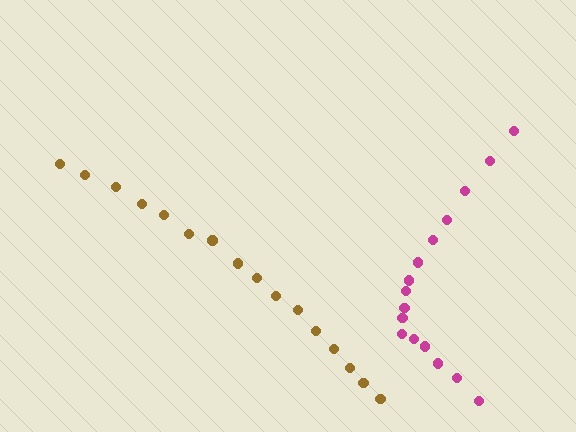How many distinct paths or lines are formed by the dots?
There are 2 distinct paths.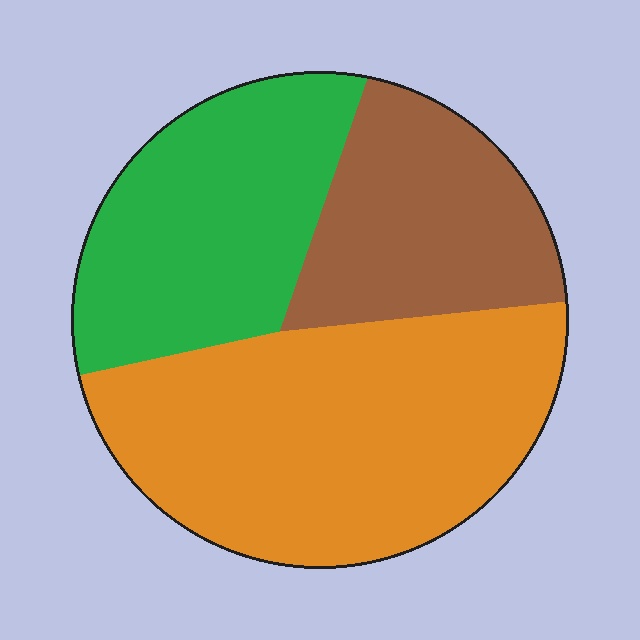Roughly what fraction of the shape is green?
Green covers roughly 30% of the shape.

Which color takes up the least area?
Brown, at roughly 25%.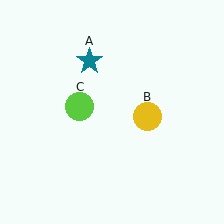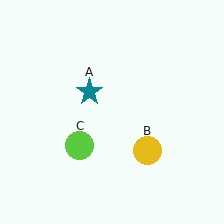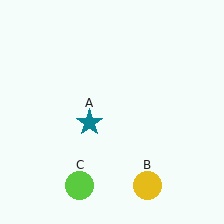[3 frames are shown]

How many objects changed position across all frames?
3 objects changed position: teal star (object A), yellow circle (object B), lime circle (object C).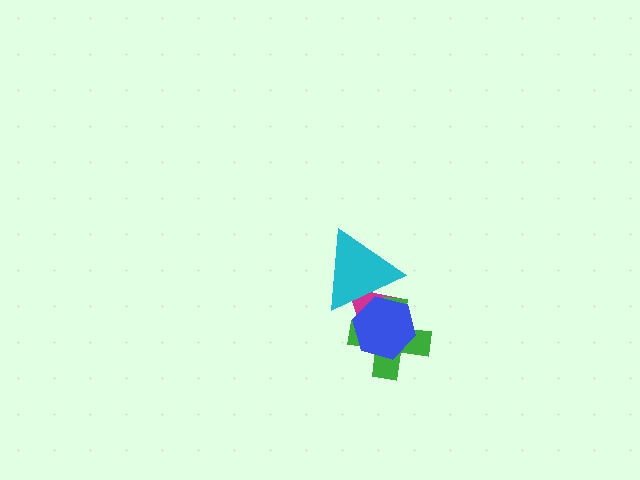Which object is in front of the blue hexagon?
The cyan triangle is in front of the blue hexagon.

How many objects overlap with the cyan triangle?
3 objects overlap with the cyan triangle.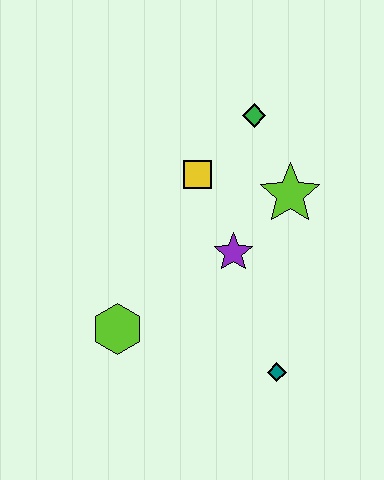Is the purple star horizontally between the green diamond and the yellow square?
Yes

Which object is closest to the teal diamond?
The purple star is closest to the teal diamond.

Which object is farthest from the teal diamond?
The green diamond is farthest from the teal diamond.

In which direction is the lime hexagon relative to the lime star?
The lime hexagon is to the left of the lime star.